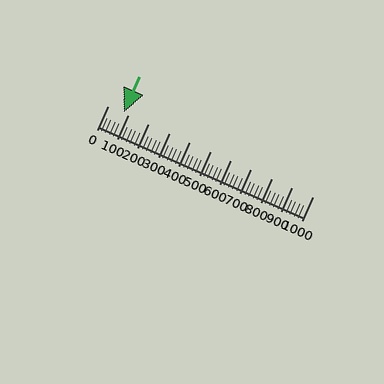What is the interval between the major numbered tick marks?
The major tick marks are spaced 100 units apart.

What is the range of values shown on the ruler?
The ruler shows values from 0 to 1000.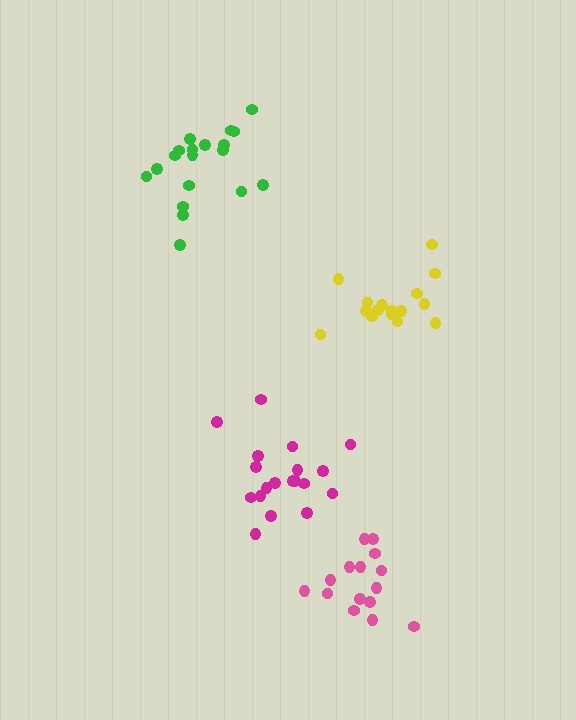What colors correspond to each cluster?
The clusters are colored: magenta, green, yellow, pink.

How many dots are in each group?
Group 1: 19 dots, Group 2: 19 dots, Group 3: 16 dots, Group 4: 15 dots (69 total).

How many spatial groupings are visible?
There are 4 spatial groupings.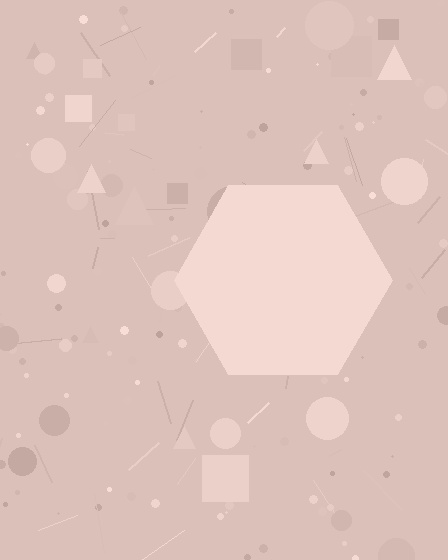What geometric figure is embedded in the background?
A hexagon is embedded in the background.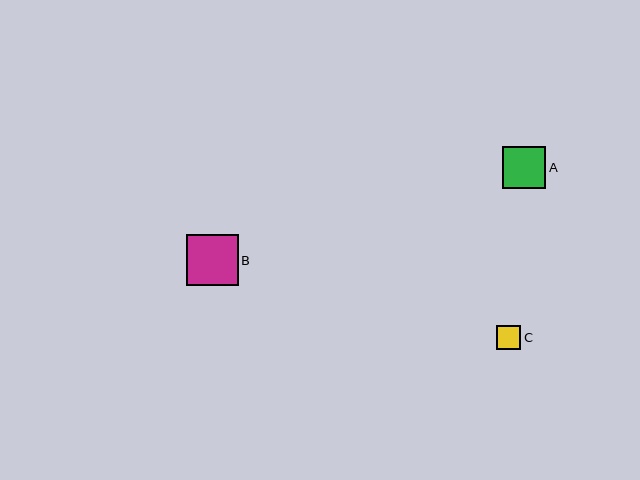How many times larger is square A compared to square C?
Square A is approximately 1.8 times the size of square C.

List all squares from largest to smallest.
From largest to smallest: B, A, C.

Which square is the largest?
Square B is the largest with a size of approximately 52 pixels.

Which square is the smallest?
Square C is the smallest with a size of approximately 24 pixels.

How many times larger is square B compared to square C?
Square B is approximately 2.1 times the size of square C.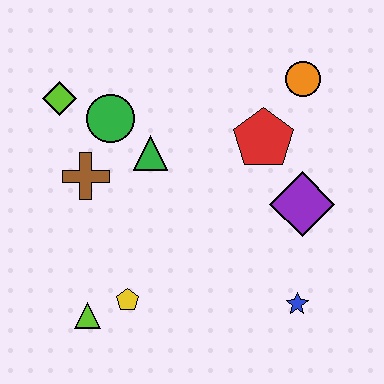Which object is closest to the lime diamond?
The green circle is closest to the lime diamond.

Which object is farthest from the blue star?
The lime diamond is farthest from the blue star.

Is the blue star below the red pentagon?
Yes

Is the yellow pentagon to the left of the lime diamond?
No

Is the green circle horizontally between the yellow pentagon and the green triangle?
No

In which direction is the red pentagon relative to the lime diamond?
The red pentagon is to the right of the lime diamond.